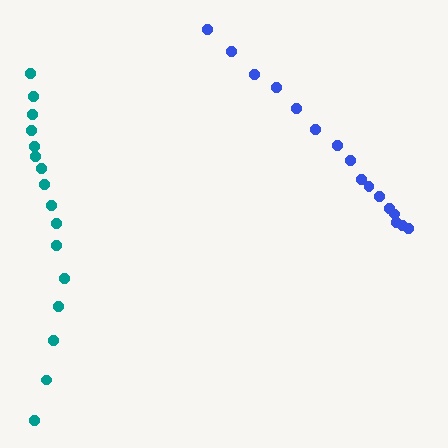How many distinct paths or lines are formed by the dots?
There are 2 distinct paths.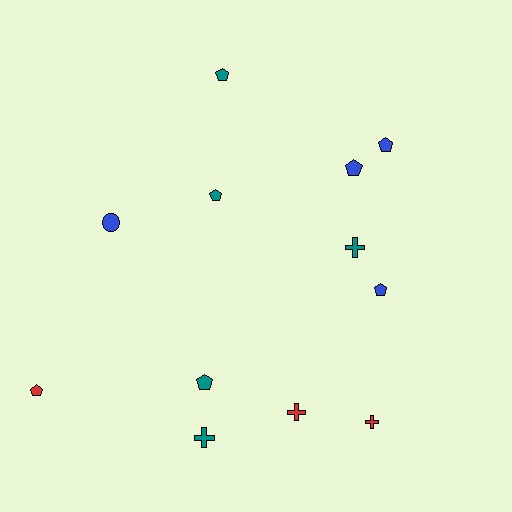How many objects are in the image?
There are 12 objects.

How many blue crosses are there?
There are no blue crosses.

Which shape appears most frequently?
Pentagon, with 7 objects.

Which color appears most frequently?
Teal, with 5 objects.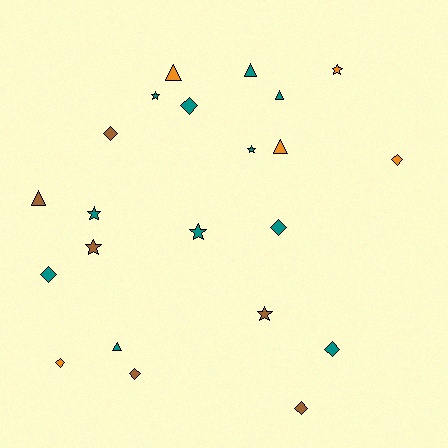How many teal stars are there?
There are 4 teal stars.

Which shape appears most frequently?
Diamond, with 9 objects.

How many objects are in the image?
There are 22 objects.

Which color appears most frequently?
Teal, with 11 objects.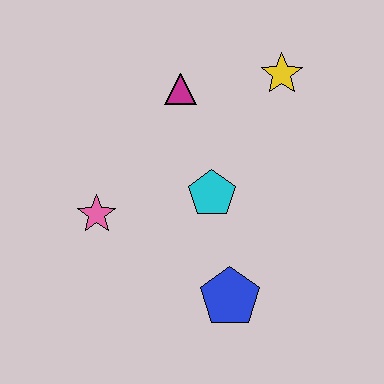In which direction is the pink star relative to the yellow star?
The pink star is to the left of the yellow star.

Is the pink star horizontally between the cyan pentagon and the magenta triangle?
No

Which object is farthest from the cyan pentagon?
The yellow star is farthest from the cyan pentagon.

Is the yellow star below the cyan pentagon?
No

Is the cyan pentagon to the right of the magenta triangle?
Yes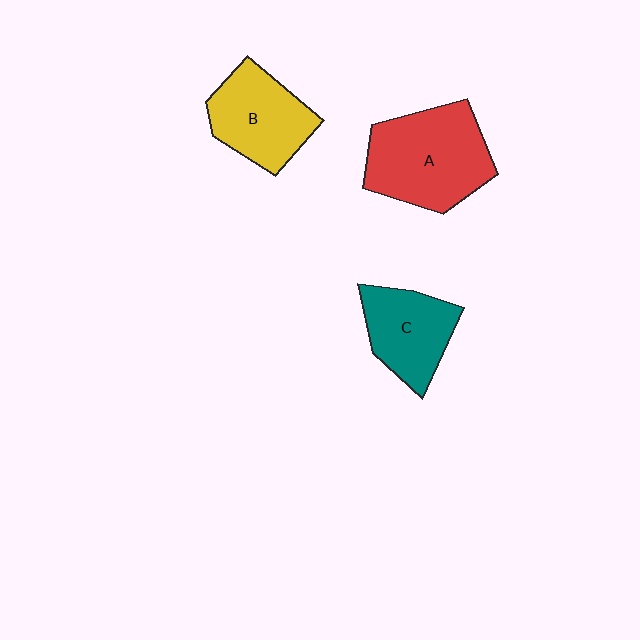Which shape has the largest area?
Shape A (red).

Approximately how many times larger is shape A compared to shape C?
Approximately 1.5 times.